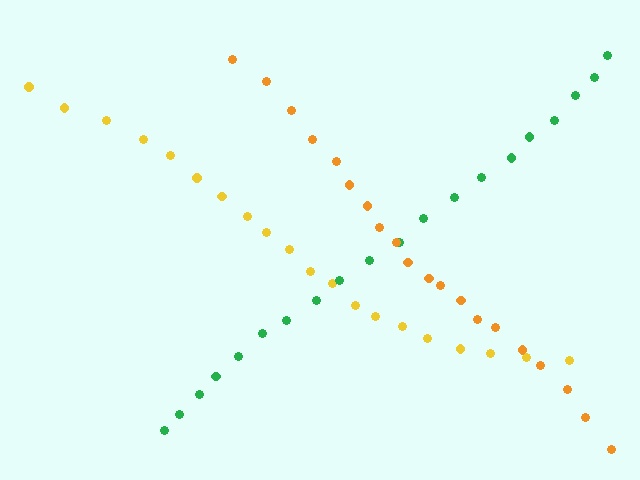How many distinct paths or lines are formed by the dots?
There are 3 distinct paths.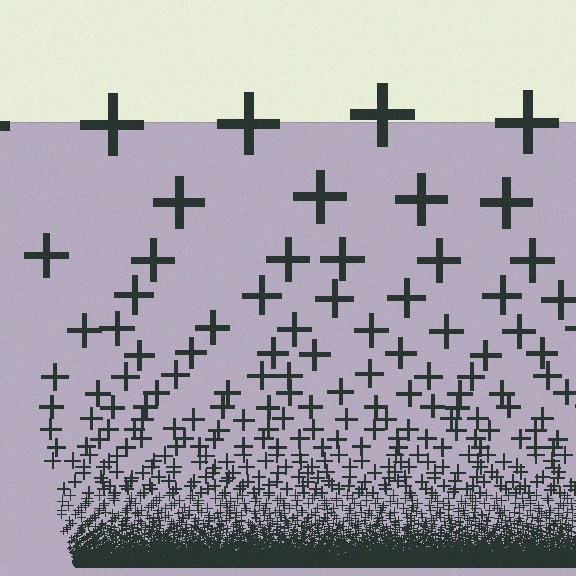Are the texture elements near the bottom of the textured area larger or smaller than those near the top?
Smaller. The gradient is inverted — elements near the bottom are smaller and denser.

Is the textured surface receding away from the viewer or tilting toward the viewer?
The surface appears to tilt toward the viewer. Texture elements get larger and sparser toward the top.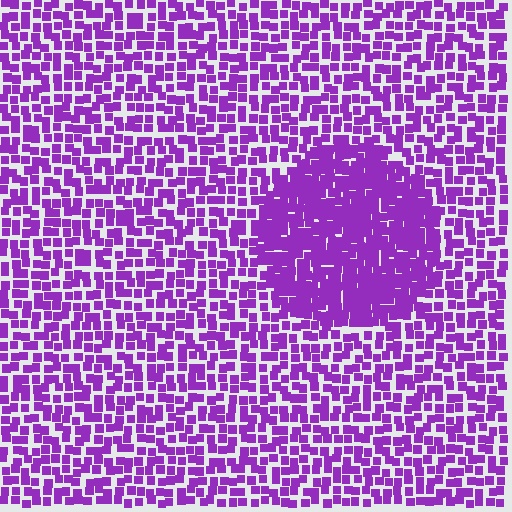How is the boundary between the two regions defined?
The boundary is defined by a change in element density (approximately 1.9x ratio). All elements are the same color, size, and shape.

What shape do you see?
I see a circle.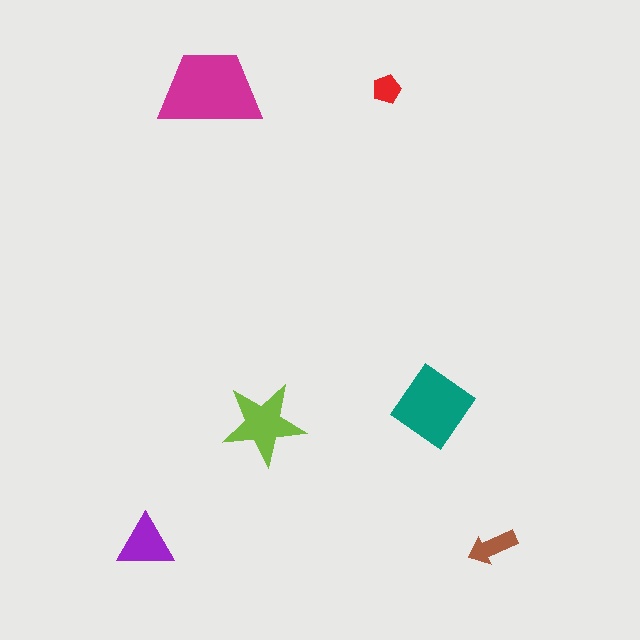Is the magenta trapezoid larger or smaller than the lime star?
Larger.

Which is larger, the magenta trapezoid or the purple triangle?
The magenta trapezoid.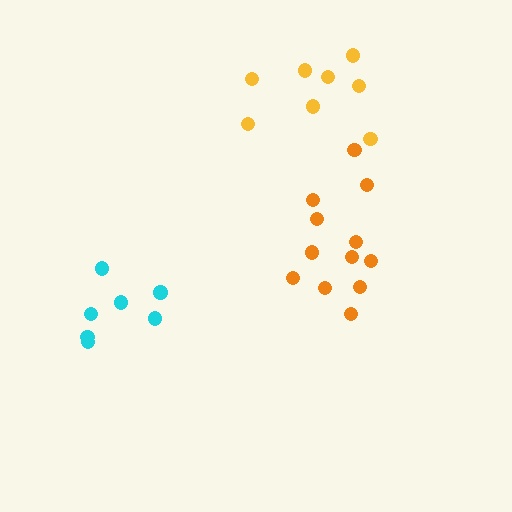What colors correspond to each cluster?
The clusters are colored: orange, yellow, cyan.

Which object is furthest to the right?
The orange cluster is rightmost.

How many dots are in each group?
Group 1: 12 dots, Group 2: 8 dots, Group 3: 7 dots (27 total).